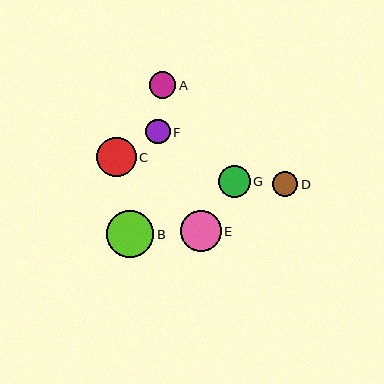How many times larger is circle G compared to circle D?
Circle G is approximately 1.3 times the size of circle D.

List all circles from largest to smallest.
From largest to smallest: B, E, C, G, A, D, F.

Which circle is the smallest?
Circle F is the smallest with a size of approximately 24 pixels.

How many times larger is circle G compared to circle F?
Circle G is approximately 1.3 times the size of circle F.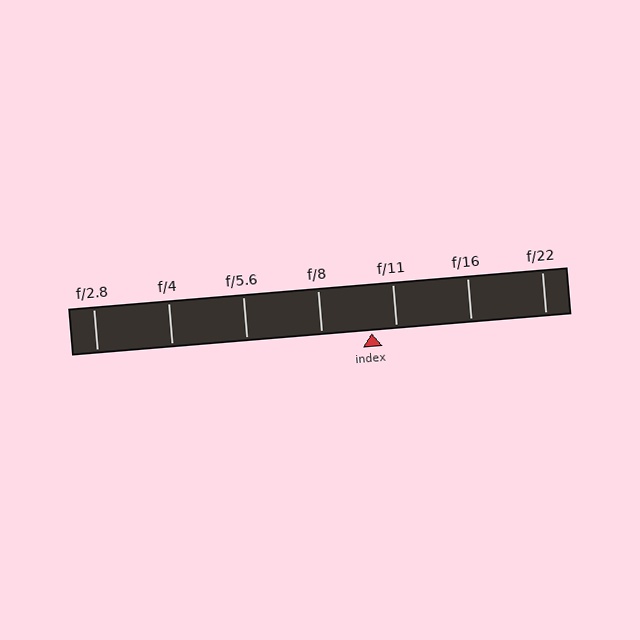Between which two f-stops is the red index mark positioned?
The index mark is between f/8 and f/11.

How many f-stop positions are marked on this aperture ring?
There are 7 f-stop positions marked.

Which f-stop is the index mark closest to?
The index mark is closest to f/11.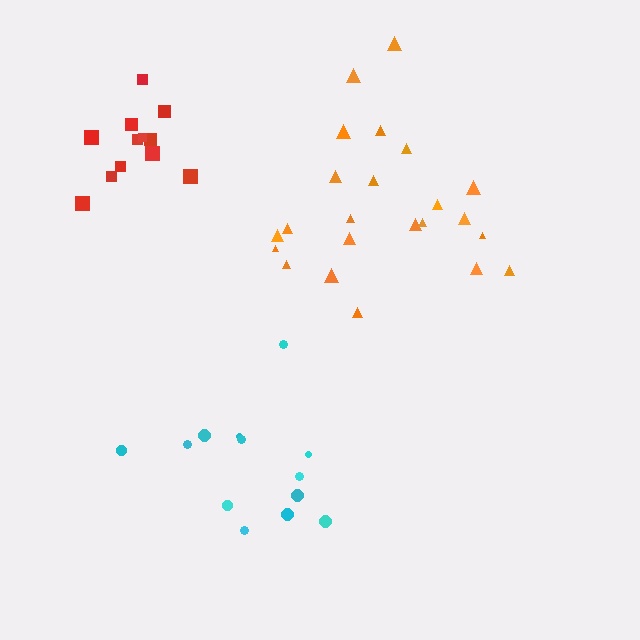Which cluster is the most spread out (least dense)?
Cyan.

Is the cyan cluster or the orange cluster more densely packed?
Orange.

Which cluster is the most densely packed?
Red.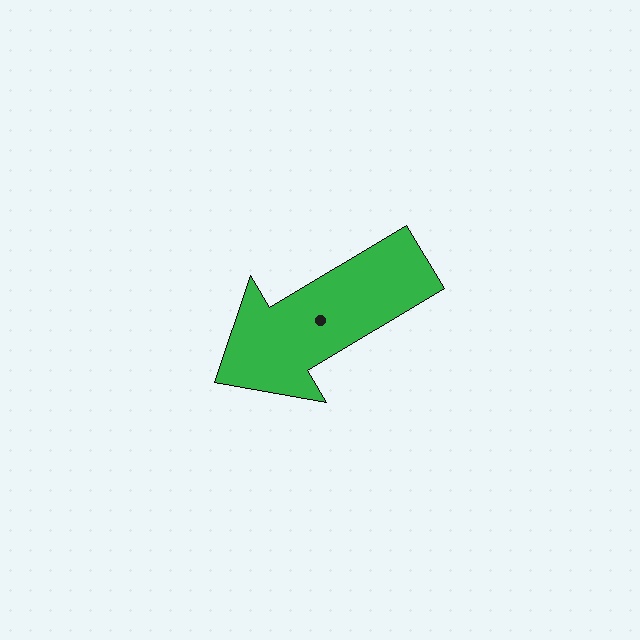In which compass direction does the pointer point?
Southwest.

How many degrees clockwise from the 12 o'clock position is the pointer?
Approximately 239 degrees.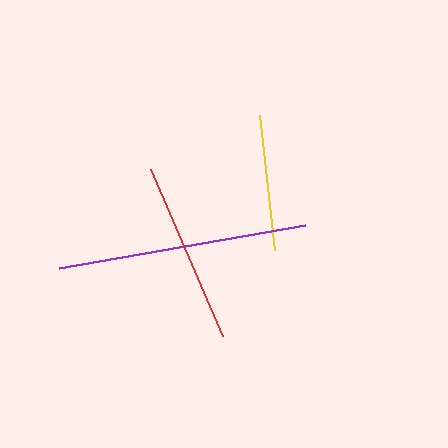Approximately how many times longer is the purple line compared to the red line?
The purple line is approximately 1.4 times the length of the red line.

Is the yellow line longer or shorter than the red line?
The red line is longer than the yellow line.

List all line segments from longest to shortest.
From longest to shortest: purple, red, yellow.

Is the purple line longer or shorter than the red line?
The purple line is longer than the red line.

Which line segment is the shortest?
The yellow line is the shortest at approximately 136 pixels.